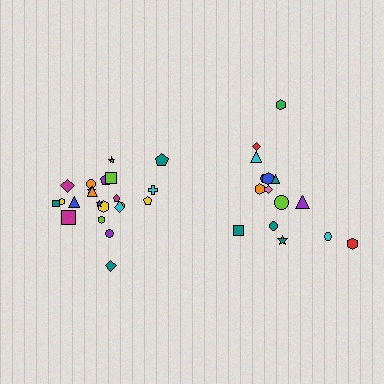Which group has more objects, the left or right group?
The left group.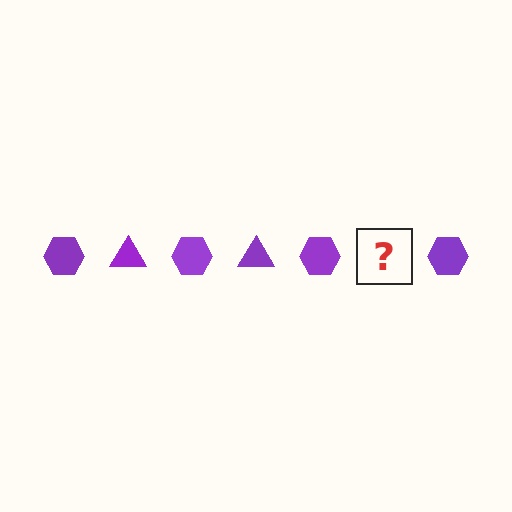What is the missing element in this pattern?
The missing element is a purple triangle.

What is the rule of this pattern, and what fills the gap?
The rule is that the pattern cycles through hexagon, triangle shapes in purple. The gap should be filled with a purple triangle.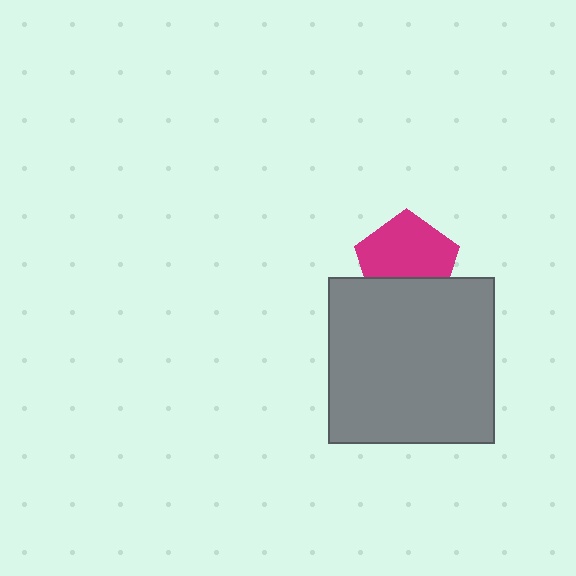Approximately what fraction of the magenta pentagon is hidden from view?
Roughly 33% of the magenta pentagon is hidden behind the gray rectangle.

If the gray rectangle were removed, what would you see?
You would see the complete magenta pentagon.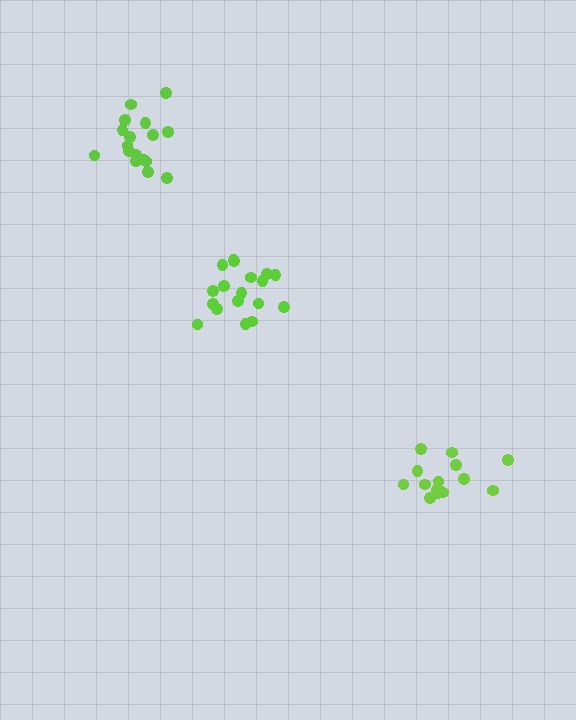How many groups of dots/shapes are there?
There are 3 groups.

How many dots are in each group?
Group 1: 15 dots, Group 2: 17 dots, Group 3: 18 dots (50 total).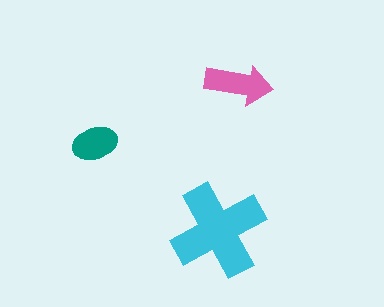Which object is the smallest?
The teal ellipse.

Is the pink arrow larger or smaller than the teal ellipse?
Larger.